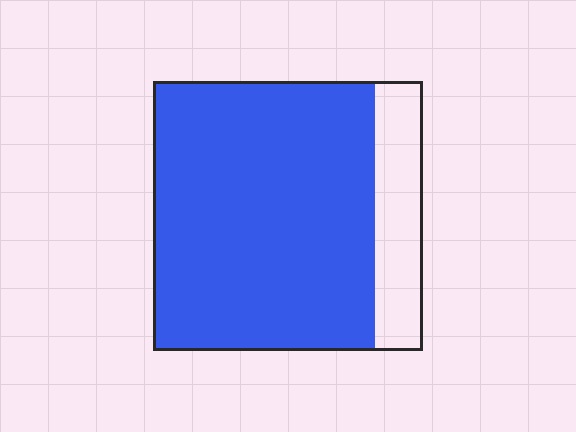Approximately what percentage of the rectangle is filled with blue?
Approximately 80%.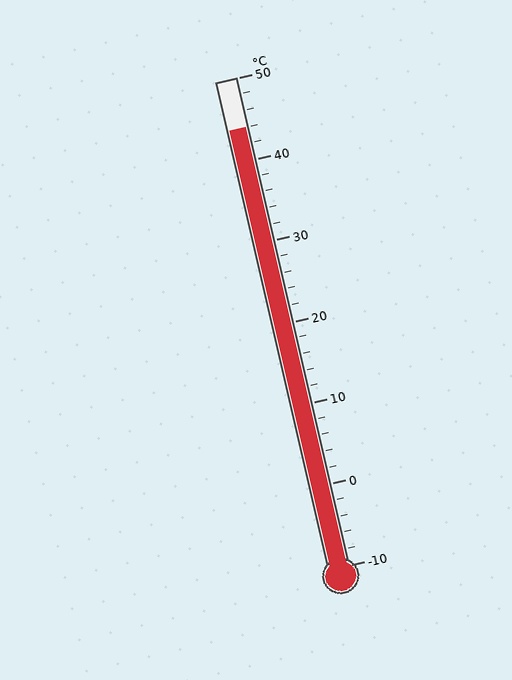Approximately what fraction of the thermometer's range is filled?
The thermometer is filled to approximately 90% of its range.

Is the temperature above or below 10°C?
The temperature is above 10°C.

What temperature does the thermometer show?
The thermometer shows approximately 44°C.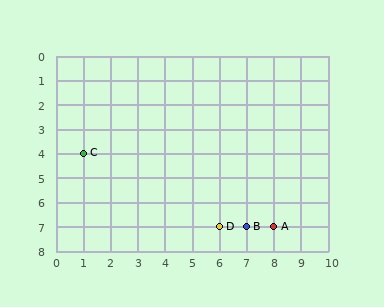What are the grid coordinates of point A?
Point A is at grid coordinates (8, 7).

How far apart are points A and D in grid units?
Points A and D are 2 columns apart.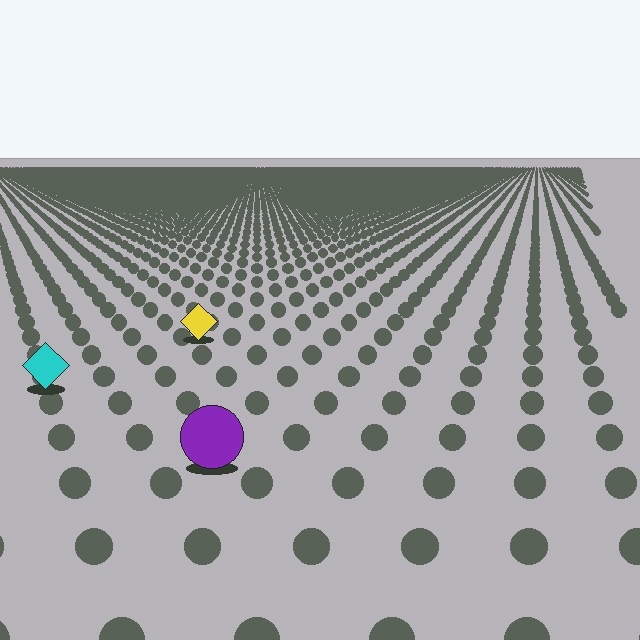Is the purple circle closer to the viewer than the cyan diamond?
Yes. The purple circle is closer — you can tell from the texture gradient: the ground texture is coarser near it.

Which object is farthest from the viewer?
The yellow diamond is farthest from the viewer. It appears smaller and the ground texture around it is denser.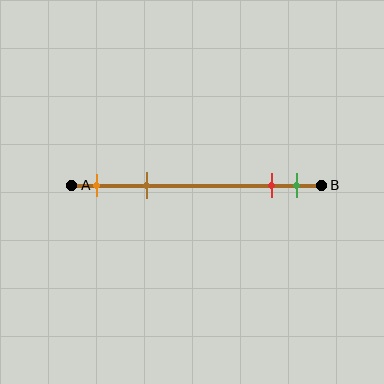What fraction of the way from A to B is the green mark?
The green mark is approximately 90% (0.9) of the way from A to B.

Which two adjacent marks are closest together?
The red and green marks are the closest adjacent pair.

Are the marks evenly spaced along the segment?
No, the marks are not evenly spaced.